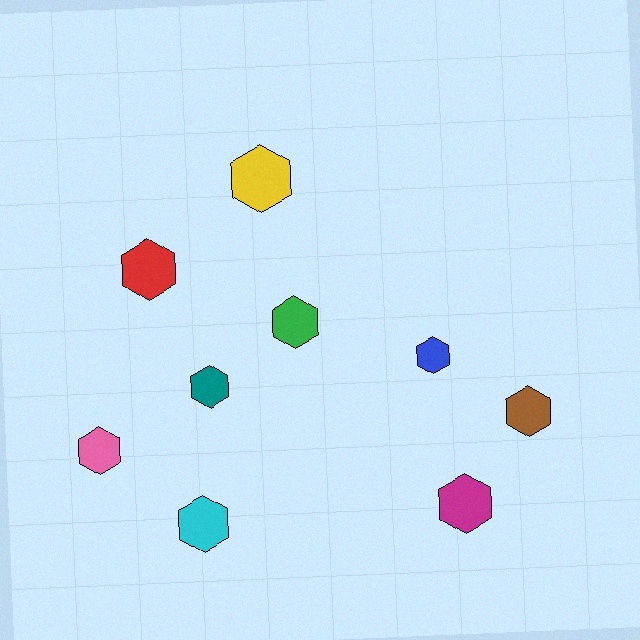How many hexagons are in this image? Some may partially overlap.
There are 9 hexagons.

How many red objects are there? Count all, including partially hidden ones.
There is 1 red object.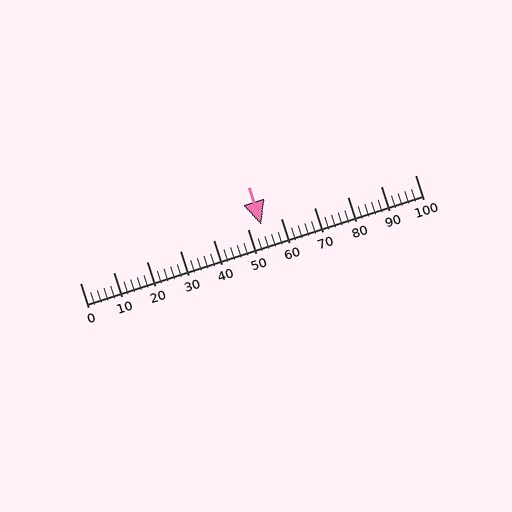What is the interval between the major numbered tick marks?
The major tick marks are spaced 10 units apart.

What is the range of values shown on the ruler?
The ruler shows values from 0 to 100.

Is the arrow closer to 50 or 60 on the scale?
The arrow is closer to 50.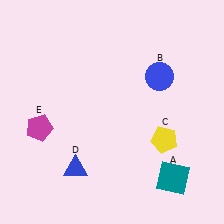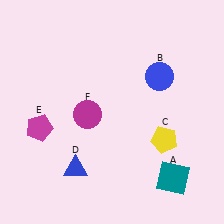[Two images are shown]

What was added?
A magenta circle (F) was added in Image 2.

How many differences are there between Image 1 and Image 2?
There is 1 difference between the two images.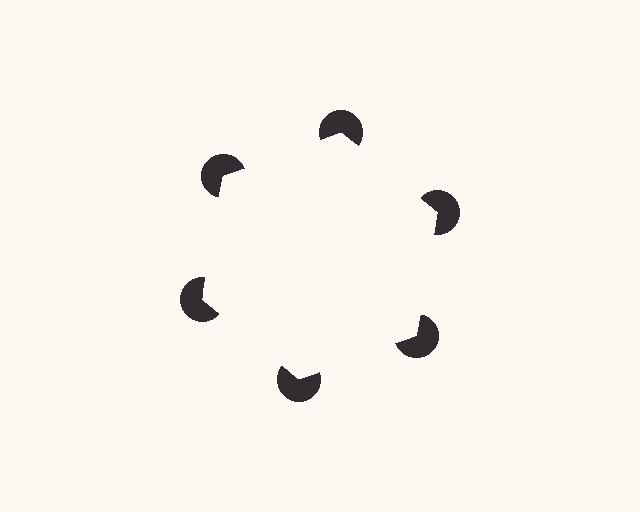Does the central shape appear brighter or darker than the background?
It typically appears slightly brighter than the background, even though no actual brightness change is drawn.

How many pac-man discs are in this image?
There are 6 — one at each vertex of the illusory hexagon.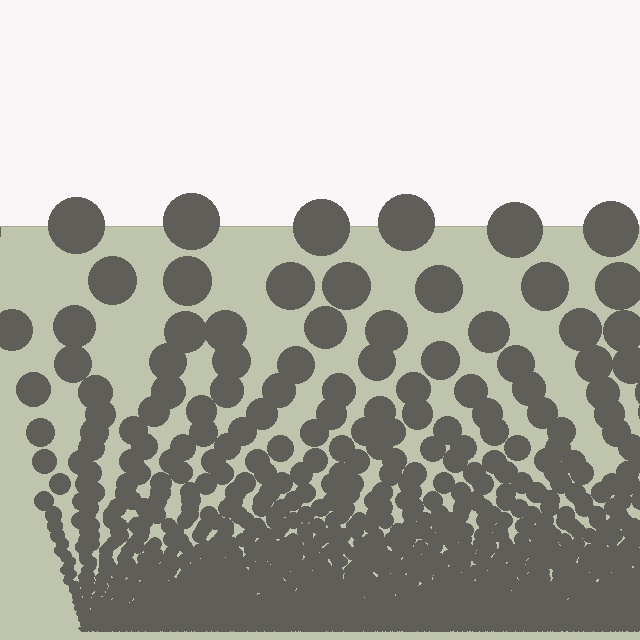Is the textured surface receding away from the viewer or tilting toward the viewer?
The surface appears to tilt toward the viewer. Texture elements get larger and sparser toward the top.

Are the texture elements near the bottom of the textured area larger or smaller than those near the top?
Smaller. The gradient is inverted — elements near the bottom are smaller and denser.